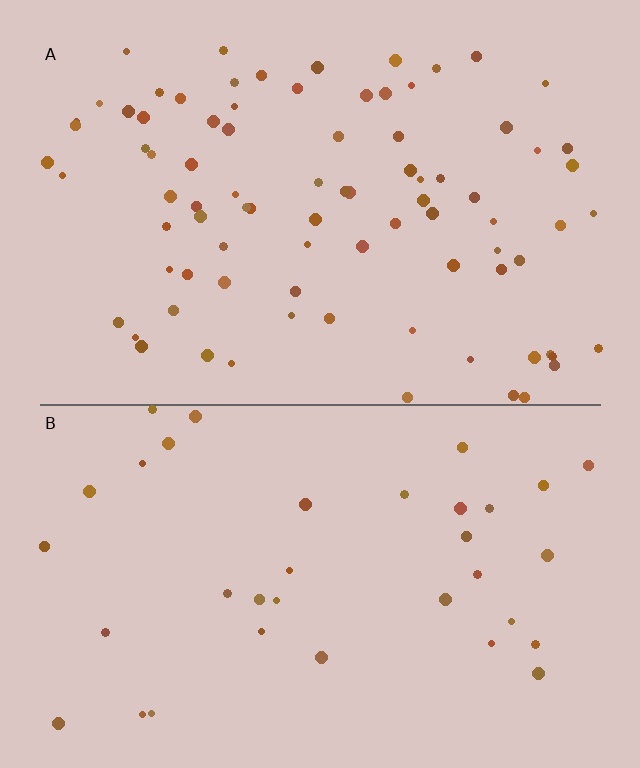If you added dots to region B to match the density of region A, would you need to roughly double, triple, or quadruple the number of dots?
Approximately double.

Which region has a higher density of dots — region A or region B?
A (the top).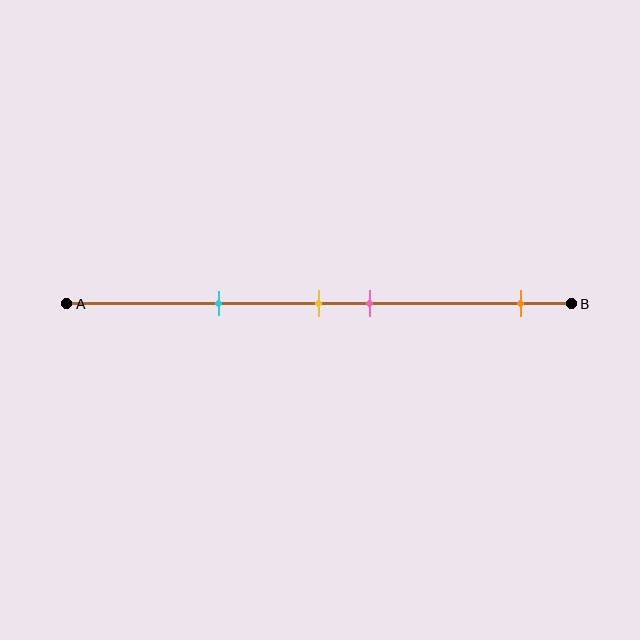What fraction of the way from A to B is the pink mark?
The pink mark is approximately 60% (0.6) of the way from A to B.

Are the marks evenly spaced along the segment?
No, the marks are not evenly spaced.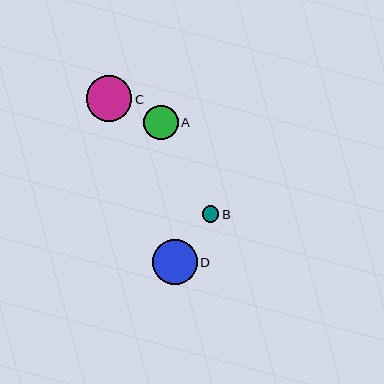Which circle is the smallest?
Circle B is the smallest with a size of approximately 17 pixels.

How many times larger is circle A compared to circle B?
Circle A is approximately 2.1 times the size of circle B.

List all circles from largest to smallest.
From largest to smallest: C, D, A, B.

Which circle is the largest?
Circle C is the largest with a size of approximately 46 pixels.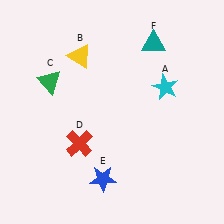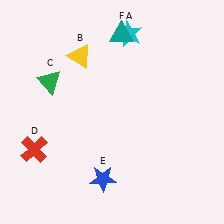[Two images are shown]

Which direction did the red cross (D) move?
The red cross (D) moved left.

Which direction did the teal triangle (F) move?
The teal triangle (F) moved left.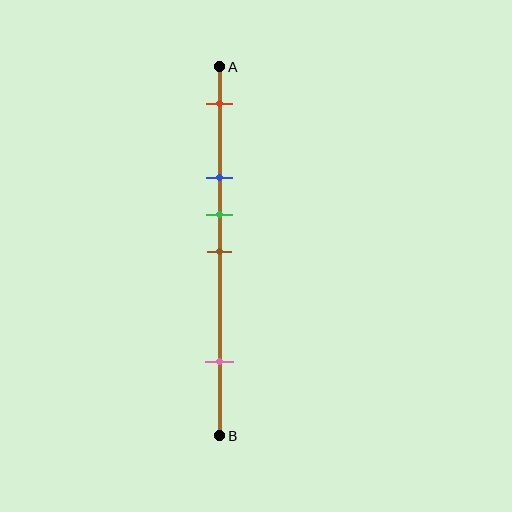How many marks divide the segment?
There are 5 marks dividing the segment.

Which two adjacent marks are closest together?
The green and brown marks are the closest adjacent pair.